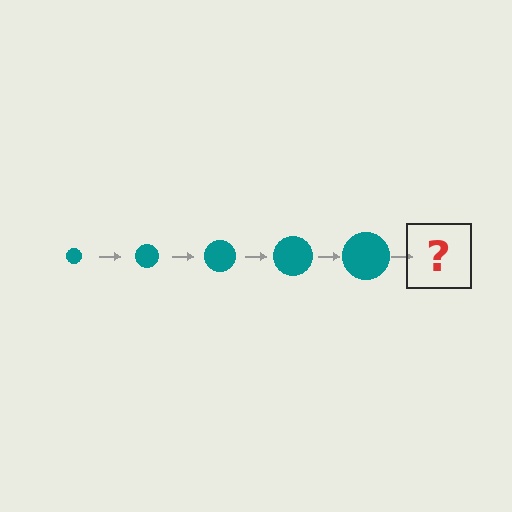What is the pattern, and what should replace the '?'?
The pattern is that the circle gets progressively larger each step. The '?' should be a teal circle, larger than the previous one.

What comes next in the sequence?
The next element should be a teal circle, larger than the previous one.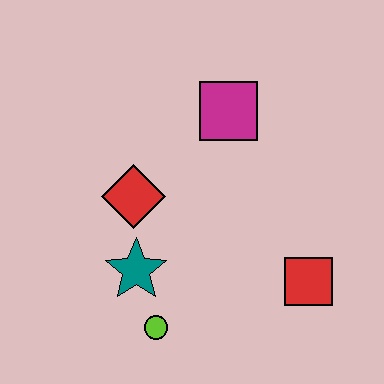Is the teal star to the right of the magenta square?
No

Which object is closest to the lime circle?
The teal star is closest to the lime circle.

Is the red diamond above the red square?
Yes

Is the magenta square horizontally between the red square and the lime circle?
Yes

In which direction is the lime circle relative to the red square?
The lime circle is to the left of the red square.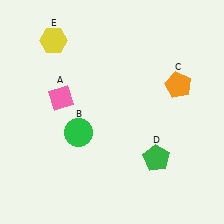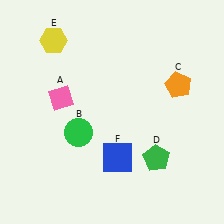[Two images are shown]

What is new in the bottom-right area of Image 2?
A blue square (F) was added in the bottom-right area of Image 2.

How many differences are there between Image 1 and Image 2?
There is 1 difference between the two images.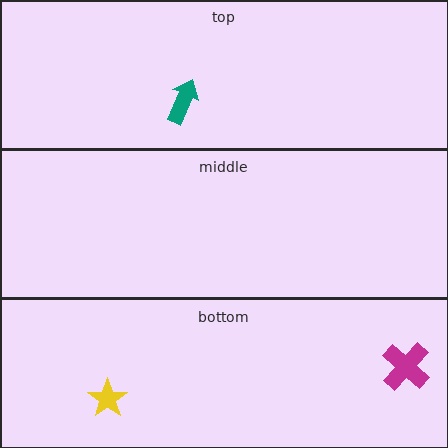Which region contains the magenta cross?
The bottom region.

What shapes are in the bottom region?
The yellow star, the magenta cross.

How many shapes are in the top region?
1.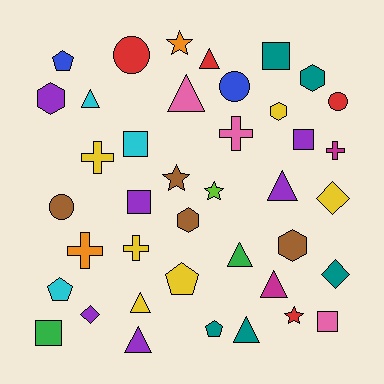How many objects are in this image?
There are 40 objects.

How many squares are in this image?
There are 6 squares.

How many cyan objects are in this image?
There are 3 cyan objects.